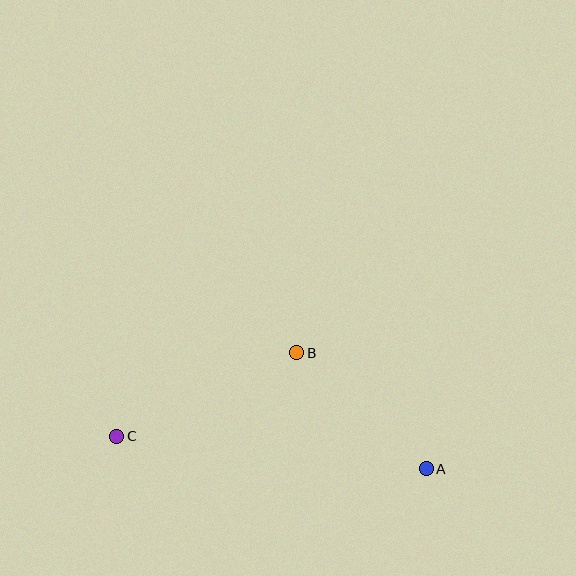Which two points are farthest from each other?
Points A and C are farthest from each other.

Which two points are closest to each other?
Points A and B are closest to each other.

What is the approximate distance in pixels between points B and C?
The distance between B and C is approximately 198 pixels.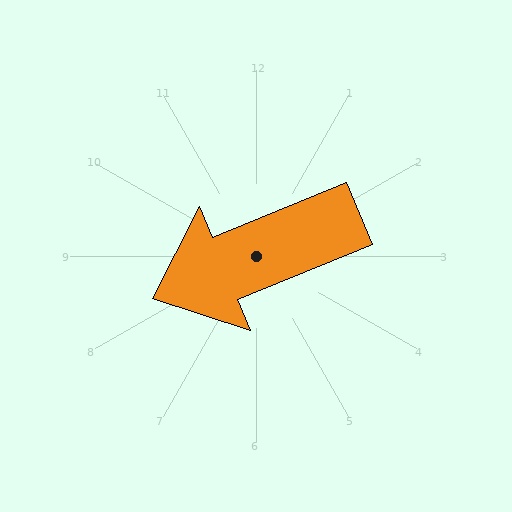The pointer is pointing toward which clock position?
Roughly 8 o'clock.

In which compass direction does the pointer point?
West.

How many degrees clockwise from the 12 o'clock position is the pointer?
Approximately 248 degrees.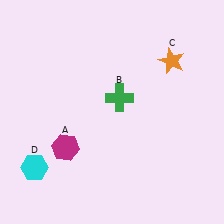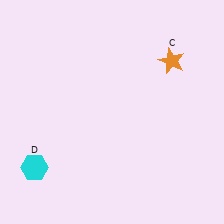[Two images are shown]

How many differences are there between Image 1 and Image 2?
There are 2 differences between the two images.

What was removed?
The green cross (B), the magenta hexagon (A) were removed in Image 2.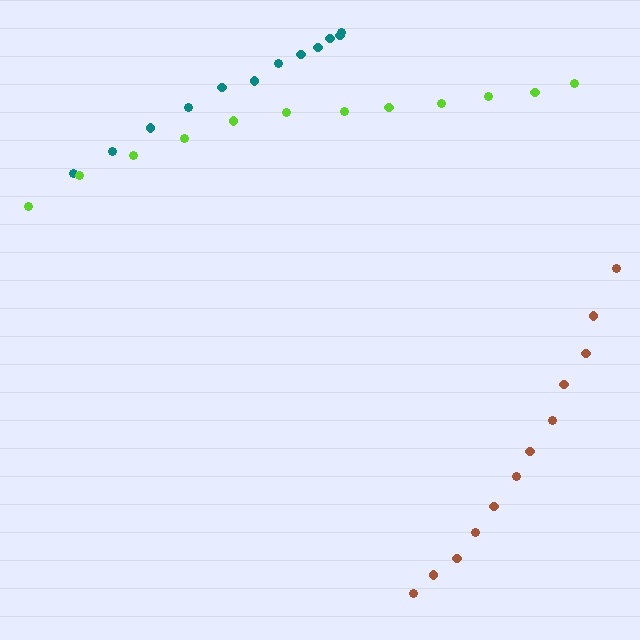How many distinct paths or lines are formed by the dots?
There are 3 distinct paths.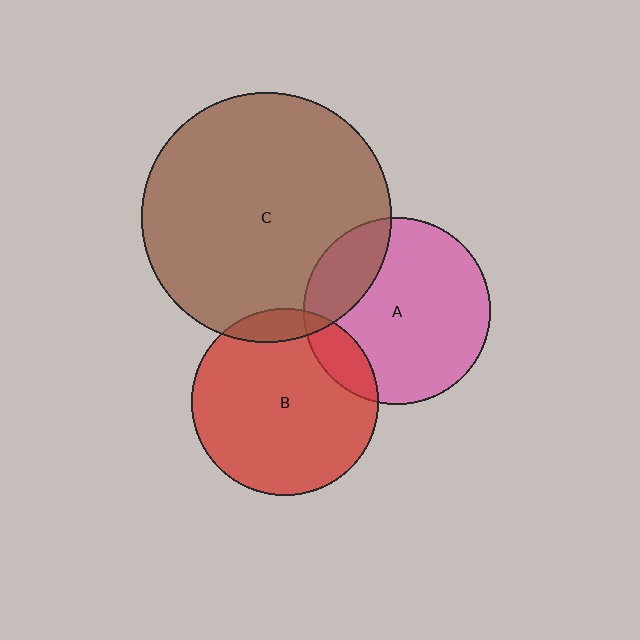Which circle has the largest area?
Circle C (brown).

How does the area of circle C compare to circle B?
Approximately 1.8 times.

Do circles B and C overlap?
Yes.